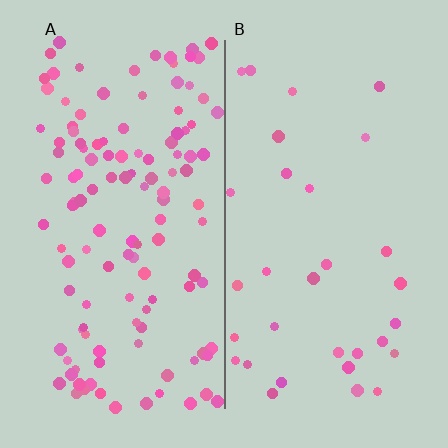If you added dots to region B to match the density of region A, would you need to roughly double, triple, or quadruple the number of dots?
Approximately quadruple.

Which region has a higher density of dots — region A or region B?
A (the left).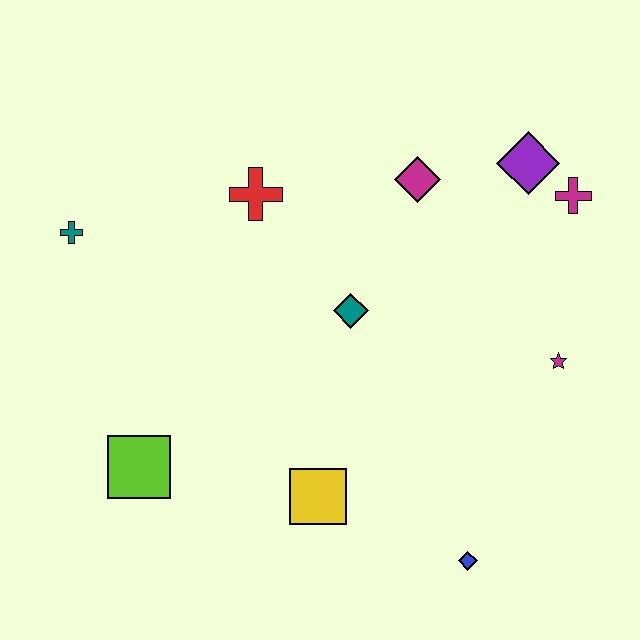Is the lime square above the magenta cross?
No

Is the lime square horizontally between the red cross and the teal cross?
Yes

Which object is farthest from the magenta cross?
The lime square is farthest from the magenta cross.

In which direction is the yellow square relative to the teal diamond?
The yellow square is below the teal diamond.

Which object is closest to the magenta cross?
The purple diamond is closest to the magenta cross.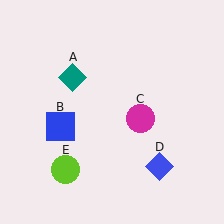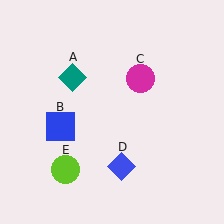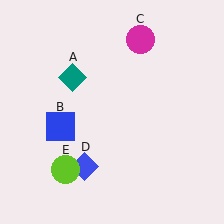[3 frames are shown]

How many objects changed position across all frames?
2 objects changed position: magenta circle (object C), blue diamond (object D).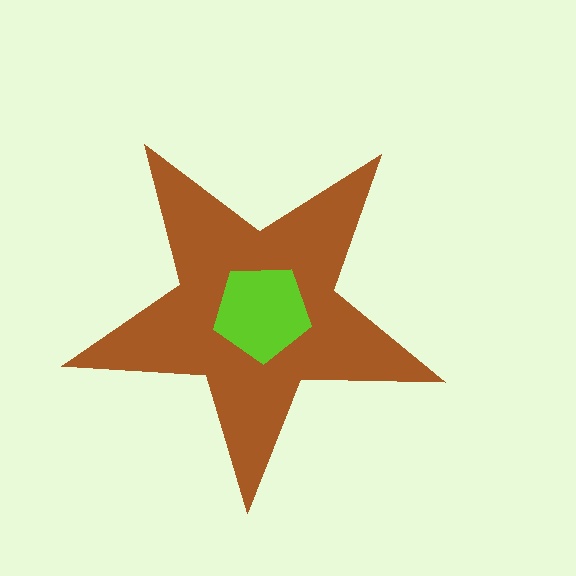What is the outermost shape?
The brown star.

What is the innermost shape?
The lime pentagon.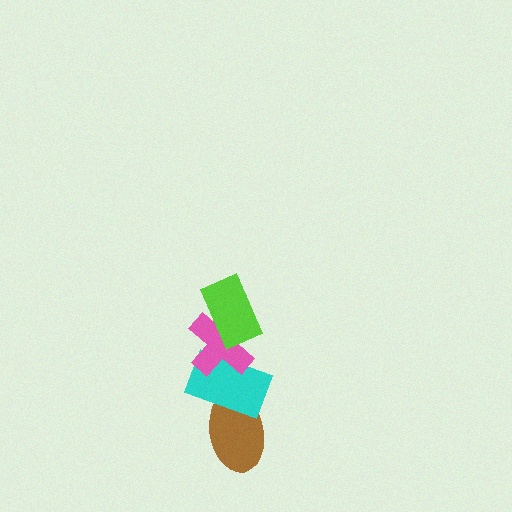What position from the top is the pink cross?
The pink cross is 2nd from the top.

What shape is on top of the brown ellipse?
The cyan rectangle is on top of the brown ellipse.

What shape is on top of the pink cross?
The lime rectangle is on top of the pink cross.